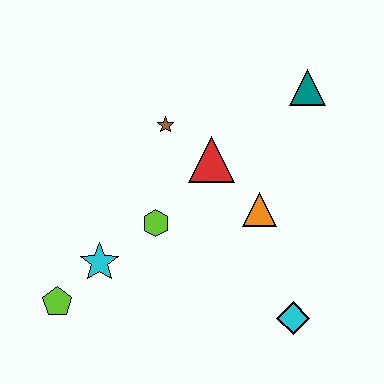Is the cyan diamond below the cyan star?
Yes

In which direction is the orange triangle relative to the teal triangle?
The orange triangle is below the teal triangle.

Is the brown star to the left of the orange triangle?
Yes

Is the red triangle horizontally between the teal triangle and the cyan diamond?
No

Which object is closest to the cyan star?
The lime pentagon is closest to the cyan star.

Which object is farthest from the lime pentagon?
The teal triangle is farthest from the lime pentagon.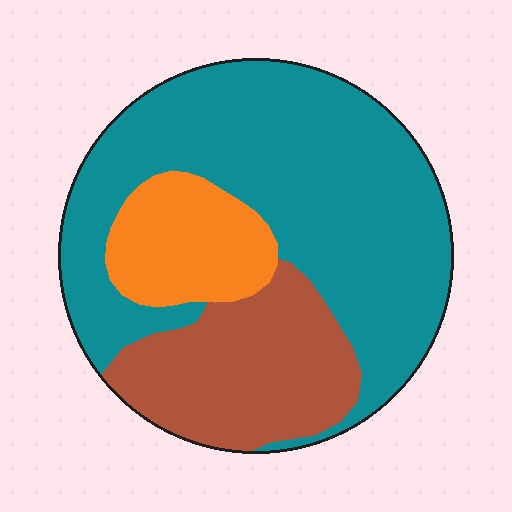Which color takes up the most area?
Teal, at roughly 60%.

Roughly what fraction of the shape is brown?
Brown covers 25% of the shape.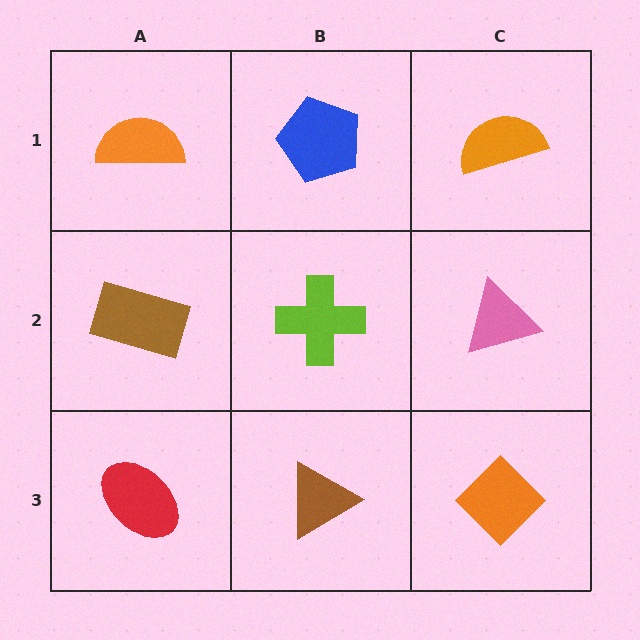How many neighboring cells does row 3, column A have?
2.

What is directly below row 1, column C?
A pink triangle.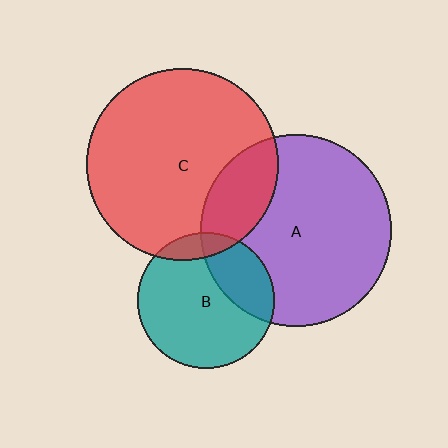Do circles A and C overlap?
Yes.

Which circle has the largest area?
Circle C (red).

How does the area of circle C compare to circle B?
Approximately 2.0 times.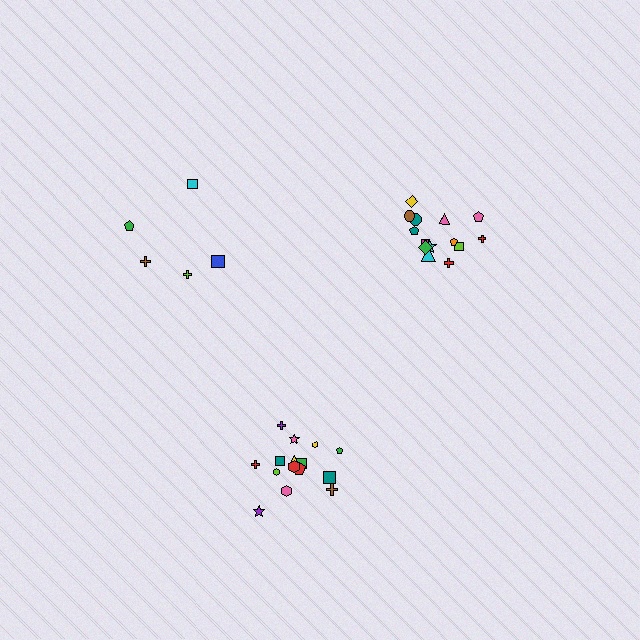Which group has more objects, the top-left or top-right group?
The top-right group.